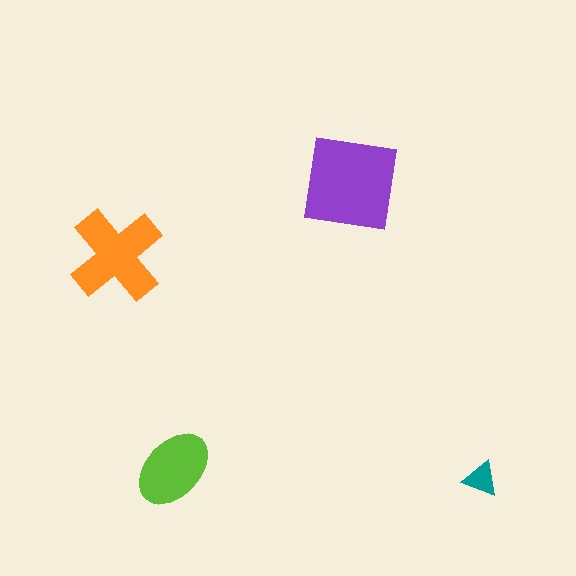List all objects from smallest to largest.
The teal triangle, the lime ellipse, the orange cross, the purple square.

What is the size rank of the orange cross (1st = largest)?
2nd.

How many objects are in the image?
There are 4 objects in the image.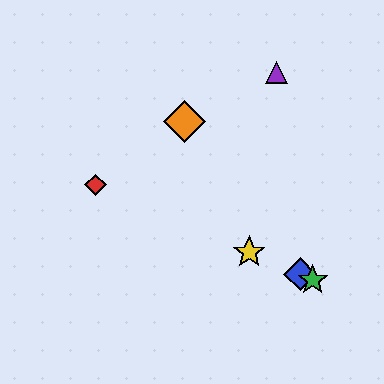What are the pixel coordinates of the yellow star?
The yellow star is at (249, 252).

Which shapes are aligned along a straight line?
The red diamond, the blue diamond, the green star, the yellow star are aligned along a straight line.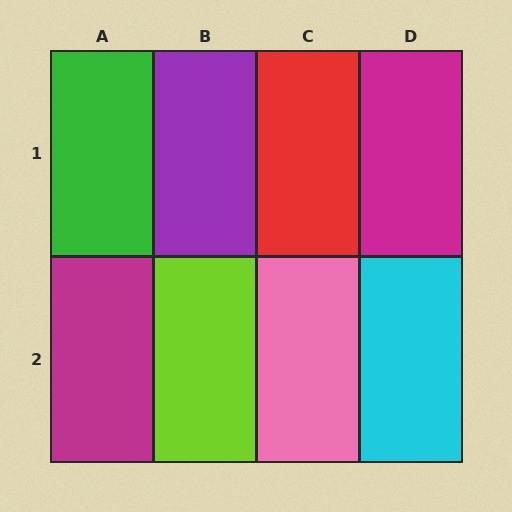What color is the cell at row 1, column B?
Purple.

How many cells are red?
1 cell is red.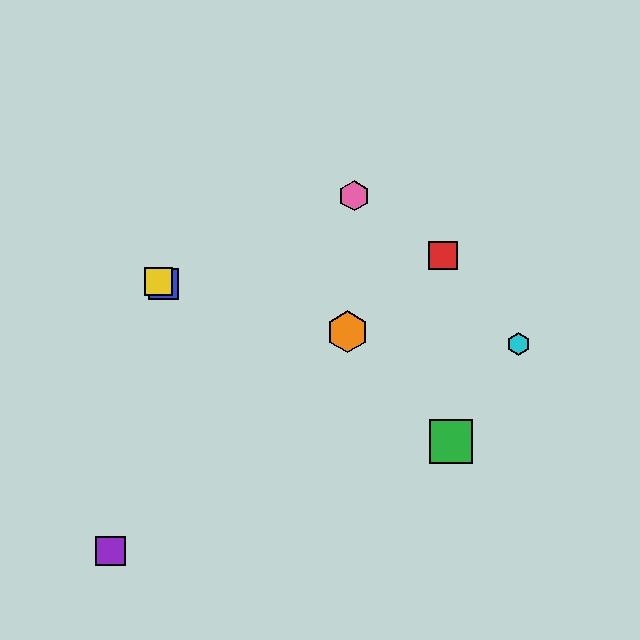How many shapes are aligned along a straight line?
3 shapes (the blue square, the green square, the yellow square) are aligned along a straight line.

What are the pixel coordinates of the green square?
The green square is at (451, 442).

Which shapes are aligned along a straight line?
The blue square, the green square, the yellow square are aligned along a straight line.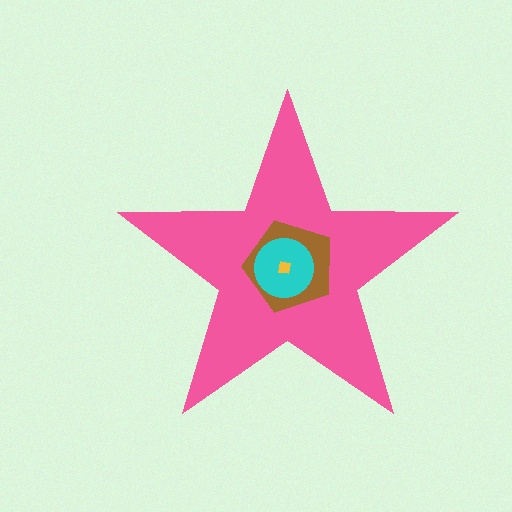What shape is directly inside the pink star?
The brown pentagon.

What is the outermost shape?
The pink star.